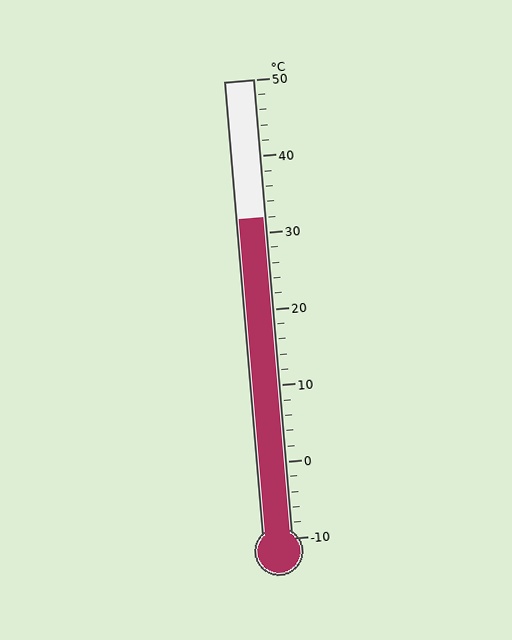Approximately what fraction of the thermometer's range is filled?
The thermometer is filled to approximately 70% of its range.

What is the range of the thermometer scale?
The thermometer scale ranges from -10°C to 50°C.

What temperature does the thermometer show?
The thermometer shows approximately 32°C.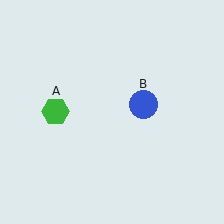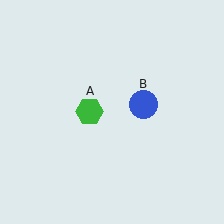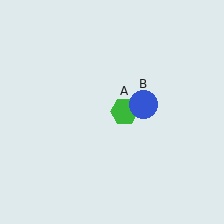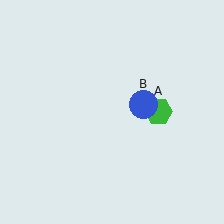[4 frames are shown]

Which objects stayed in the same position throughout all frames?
Blue circle (object B) remained stationary.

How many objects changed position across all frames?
1 object changed position: green hexagon (object A).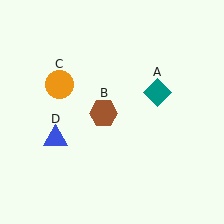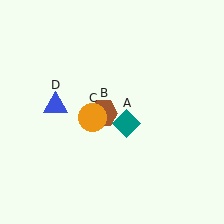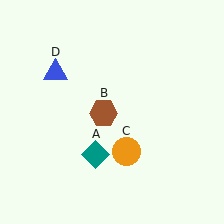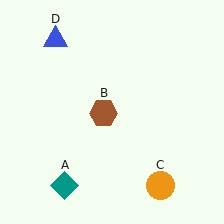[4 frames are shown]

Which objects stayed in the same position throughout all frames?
Brown hexagon (object B) remained stationary.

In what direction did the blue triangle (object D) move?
The blue triangle (object D) moved up.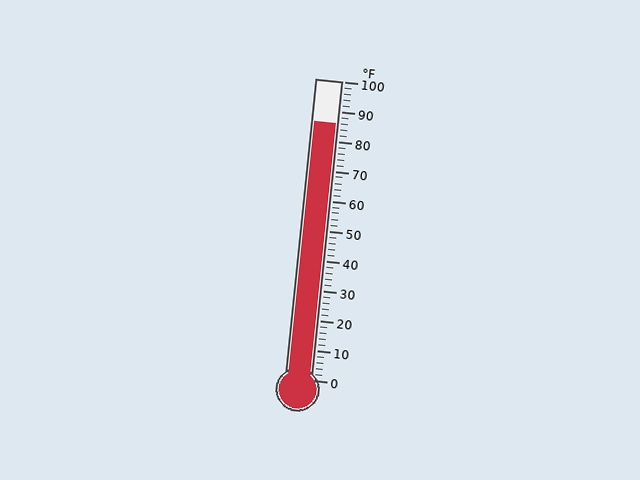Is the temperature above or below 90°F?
The temperature is below 90°F.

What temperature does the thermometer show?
The thermometer shows approximately 86°F.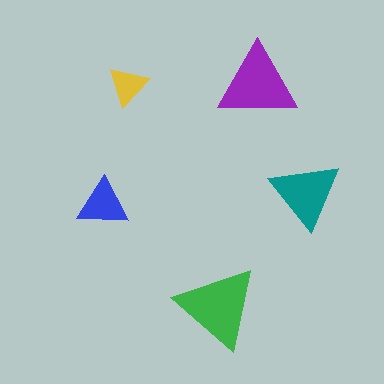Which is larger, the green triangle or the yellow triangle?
The green one.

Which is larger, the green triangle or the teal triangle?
The green one.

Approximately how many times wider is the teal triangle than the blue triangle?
About 1.5 times wider.